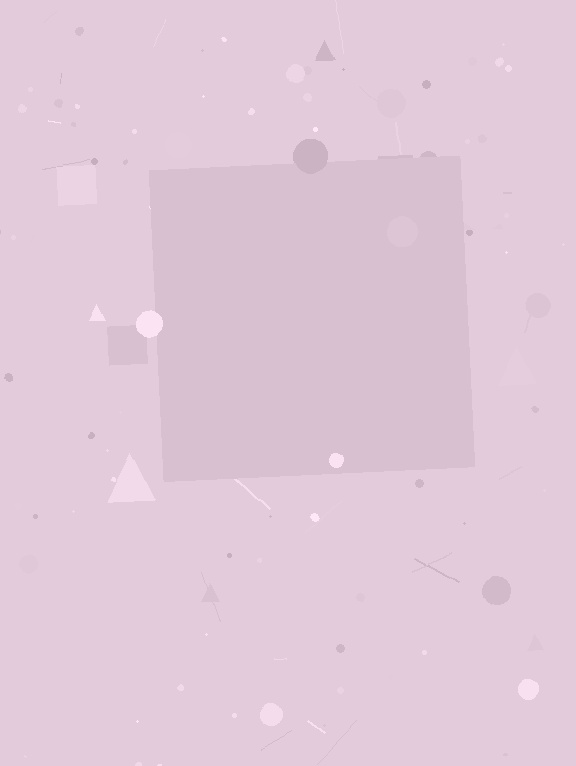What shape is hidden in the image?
A square is hidden in the image.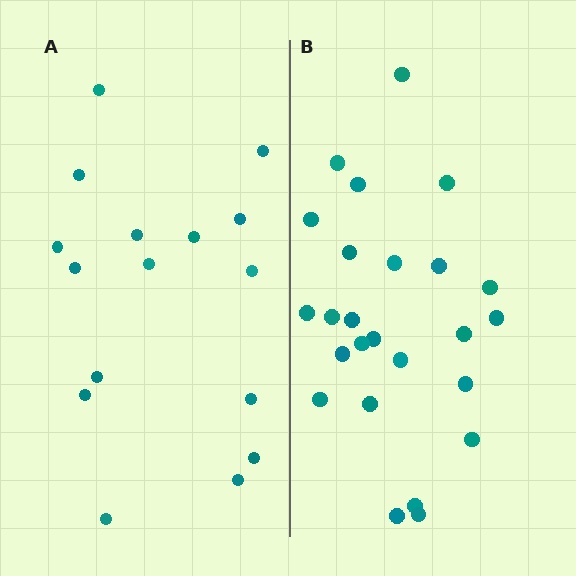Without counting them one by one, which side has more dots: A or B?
Region B (the right region) has more dots.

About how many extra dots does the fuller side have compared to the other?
Region B has roughly 8 or so more dots than region A.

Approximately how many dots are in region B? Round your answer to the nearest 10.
About 20 dots. (The exact count is 25, which rounds to 20.)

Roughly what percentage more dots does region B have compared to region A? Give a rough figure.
About 55% more.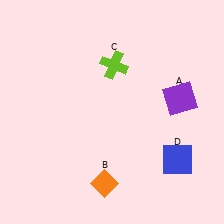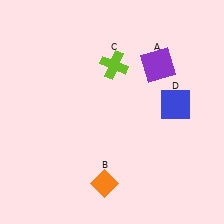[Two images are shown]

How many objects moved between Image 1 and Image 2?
2 objects moved between the two images.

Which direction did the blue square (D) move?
The blue square (D) moved up.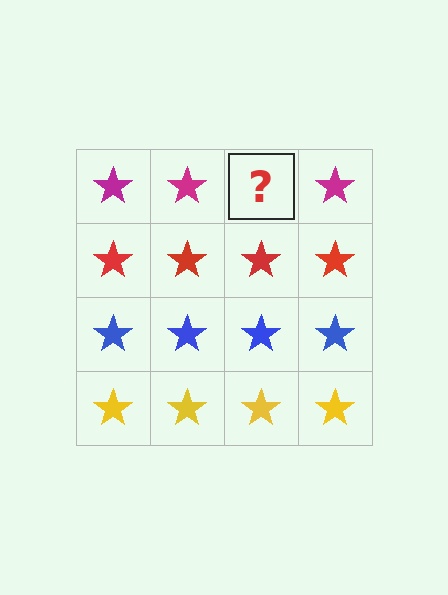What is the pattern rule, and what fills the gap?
The rule is that each row has a consistent color. The gap should be filled with a magenta star.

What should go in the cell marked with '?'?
The missing cell should contain a magenta star.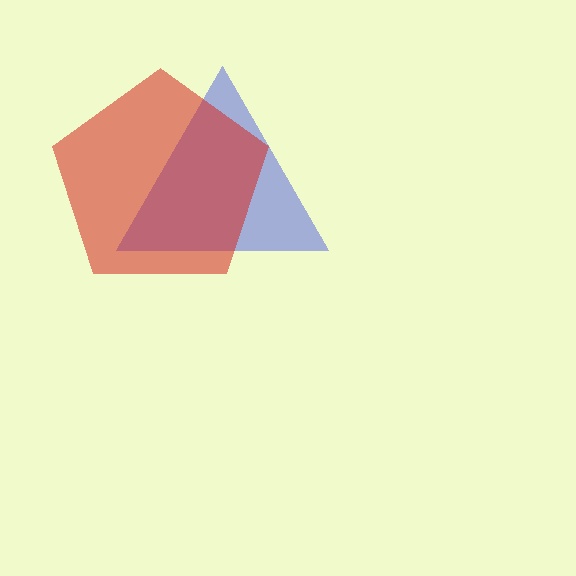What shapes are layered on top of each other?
The layered shapes are: a blue triangle, a red pentagon.